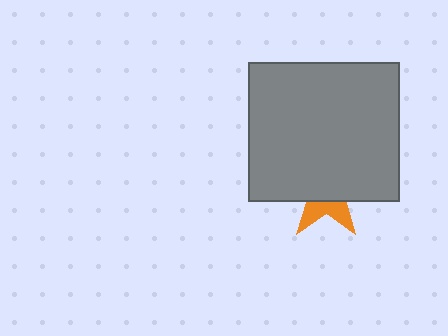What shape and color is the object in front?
The object in front is a gray rectangle.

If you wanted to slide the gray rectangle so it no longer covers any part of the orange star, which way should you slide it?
Slide it up — that is the most direct way to separate the two shapes.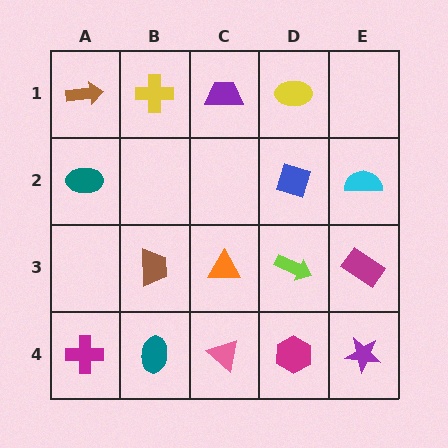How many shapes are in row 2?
3 shapes.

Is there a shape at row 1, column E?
No, that cell is empty.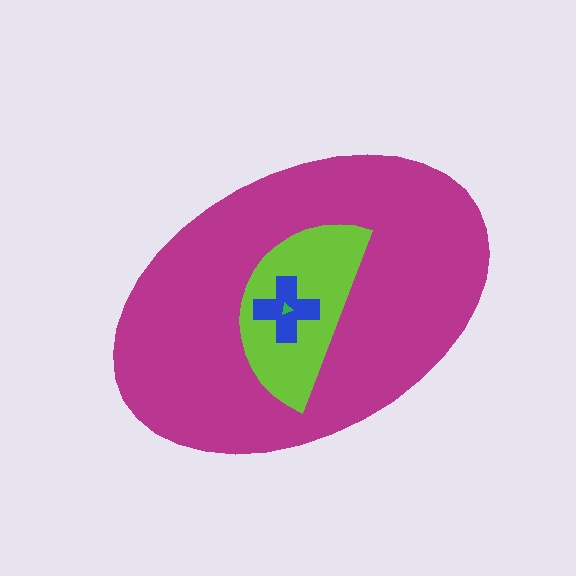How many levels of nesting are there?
4.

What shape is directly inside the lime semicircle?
The blue cross.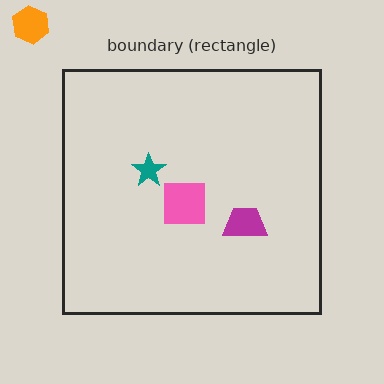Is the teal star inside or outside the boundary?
Inside.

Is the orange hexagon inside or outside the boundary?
Outside.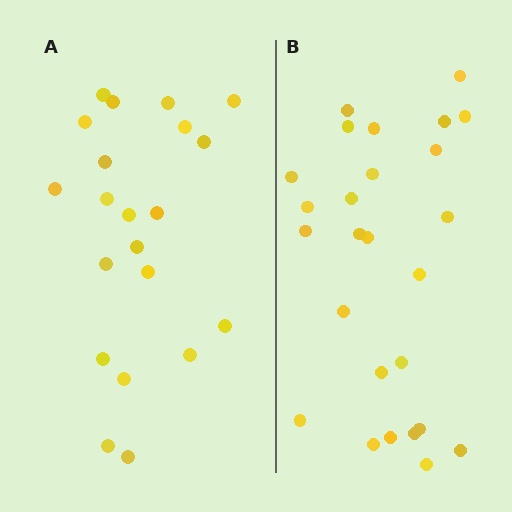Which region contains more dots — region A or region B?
Region B (the right region) has more dots.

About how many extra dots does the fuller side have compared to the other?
Region B has about 5 more dots than region A.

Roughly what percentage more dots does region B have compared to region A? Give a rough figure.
About 25% more.